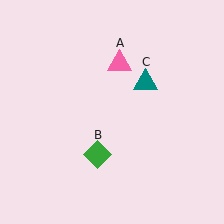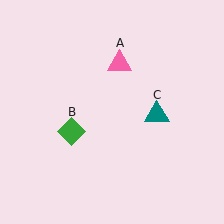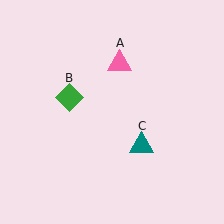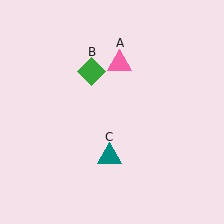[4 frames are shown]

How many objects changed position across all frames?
2 objects changed position: green diamond (object B), teal triangle (object C).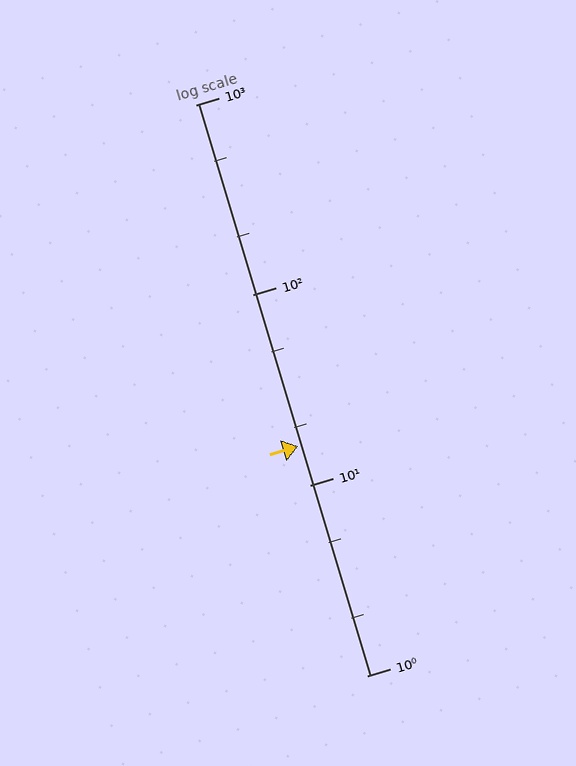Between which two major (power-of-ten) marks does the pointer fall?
The pointer is between 10 and 100.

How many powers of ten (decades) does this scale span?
The scale spans 3 decades, from 1 to 1000.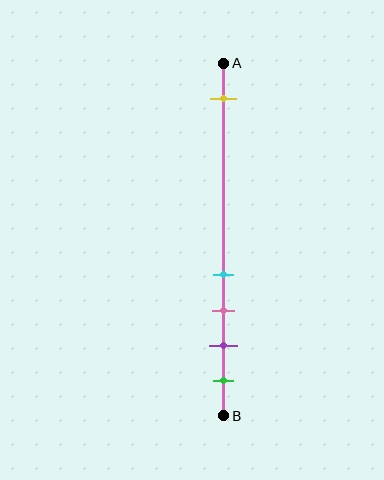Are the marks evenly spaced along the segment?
No, the marks are not evenly spaced.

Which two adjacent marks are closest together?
The cyan and pink marks are the closest adjacent pair.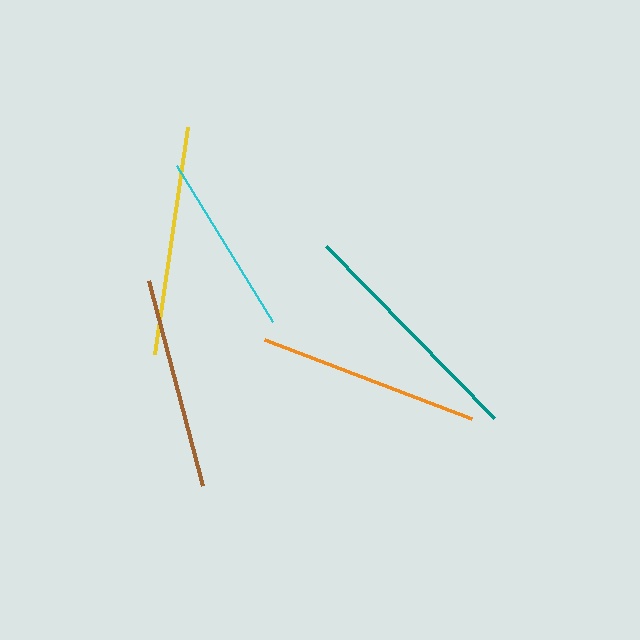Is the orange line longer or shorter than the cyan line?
The orange line is longer than the cyan line.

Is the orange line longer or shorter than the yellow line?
The yellow line is longer than the orange line.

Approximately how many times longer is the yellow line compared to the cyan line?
The yellow line is approximately 1.3 times the length of the cyan line.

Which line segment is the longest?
The teal line is the longest at approximately 240 pixels.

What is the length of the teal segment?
The teal segment is approximately 240 pixels long.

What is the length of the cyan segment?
The cyan segment is approximately 183 pixels long.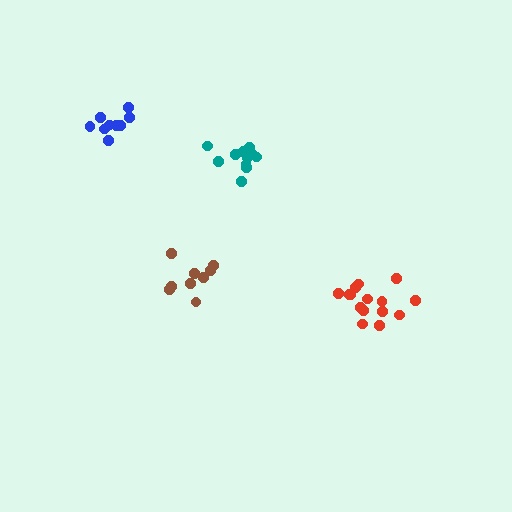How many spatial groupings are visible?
There are 4 spatial groupings.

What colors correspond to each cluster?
The clusters are colored: red, blue, teal, brown.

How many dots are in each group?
Group 1: 15 dots, Group 2: 9 dots, Group 3: 11 dots, Group 4: 9 dots (44 total).